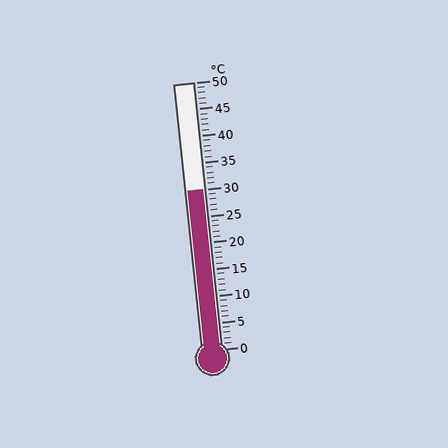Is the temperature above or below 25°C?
The temperature is above 25°C.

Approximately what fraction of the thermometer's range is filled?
The thermometer is filled to approximately 60% of its range.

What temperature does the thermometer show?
The thermometer shows approximately 30°C.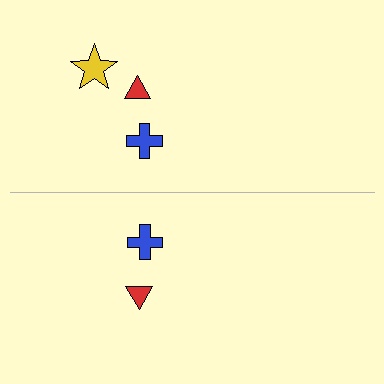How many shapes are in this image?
There are 5 shapes in this image.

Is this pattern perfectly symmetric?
No, the pattern is not perfectly symmetric. A yellow star is missing from the bottom side.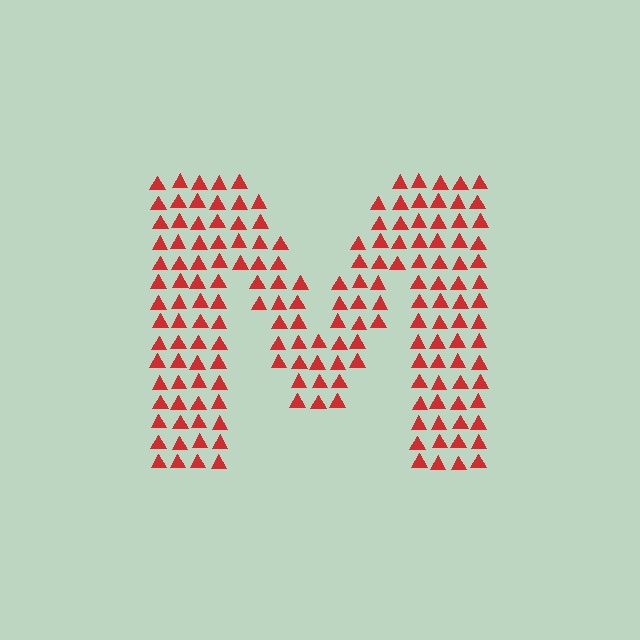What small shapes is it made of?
It is made of small triangles.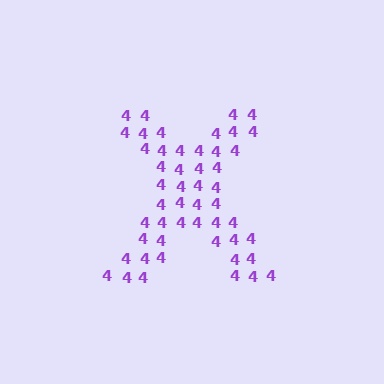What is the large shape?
The large shape is the letter X.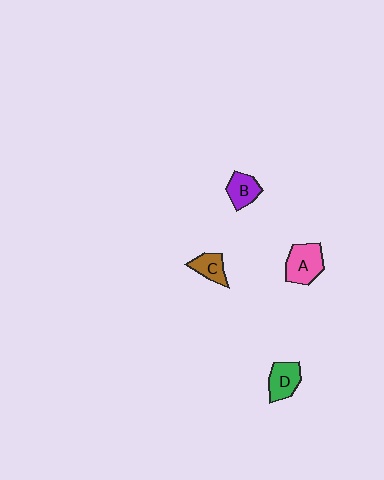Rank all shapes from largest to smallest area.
From largest to smallest: A (pink), D (green), B (purple), C (brown).